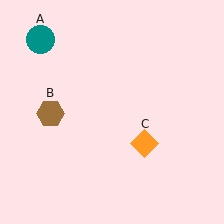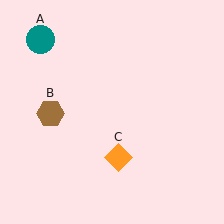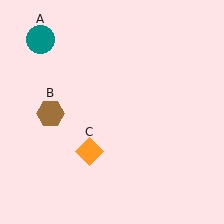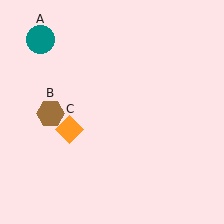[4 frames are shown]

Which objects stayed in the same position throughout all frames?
Teal circle (object A) and brown hexagon (object B) remained stationary.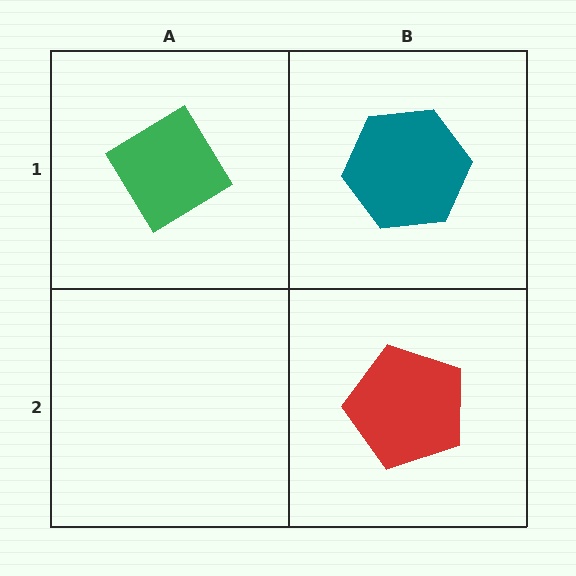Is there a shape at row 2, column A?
No, that cell is empty.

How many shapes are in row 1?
2 shapes.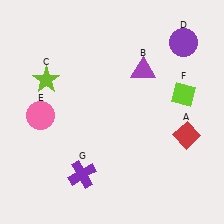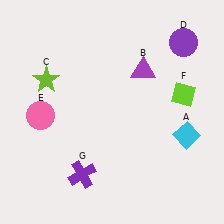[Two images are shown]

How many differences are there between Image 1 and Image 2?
There is 1 difference between the two images.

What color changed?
The diamond (A) changed from red in Image 1 to cyan in Image 2.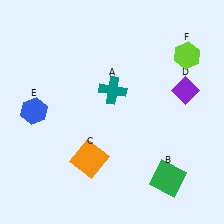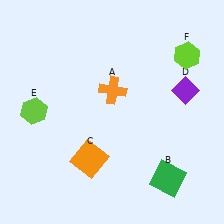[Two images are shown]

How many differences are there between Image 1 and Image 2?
There are 2 differences between the two images.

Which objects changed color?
A changed from teal to orange. E changed from blue to lime.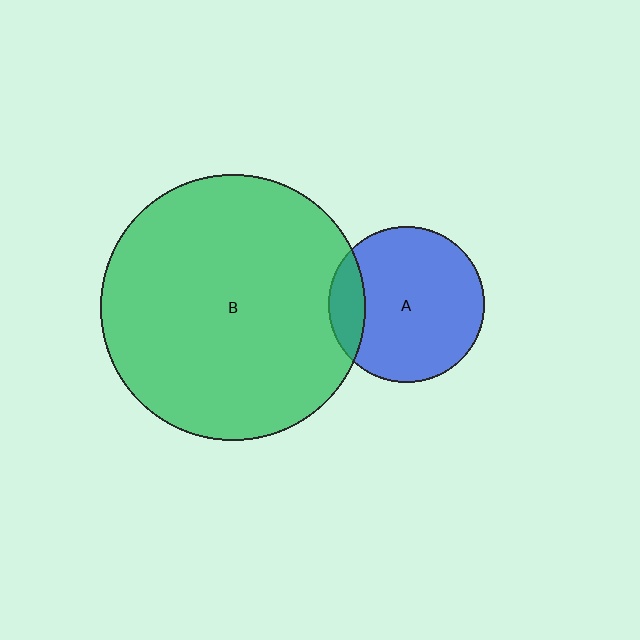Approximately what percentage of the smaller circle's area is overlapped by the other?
Approximately 15%.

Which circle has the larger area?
Circle B (green).